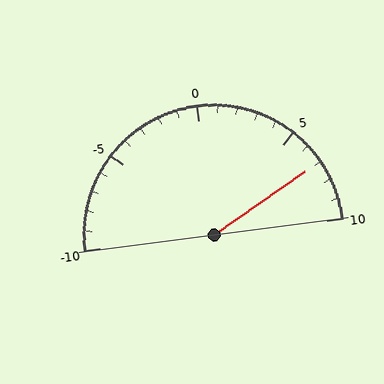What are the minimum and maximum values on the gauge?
The gauge ranges from -10 to 10.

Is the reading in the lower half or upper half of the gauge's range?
The reading is in the upper half of the range (-10 to 10).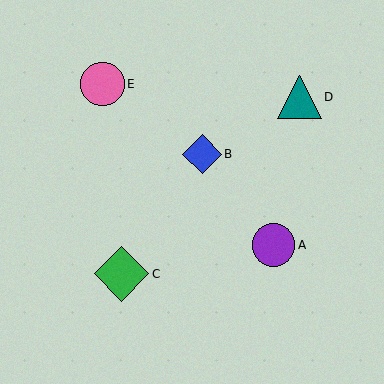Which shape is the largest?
The green diamond (labeled C) is the largest.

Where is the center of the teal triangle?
The center of the teal triangle is at (299, 97).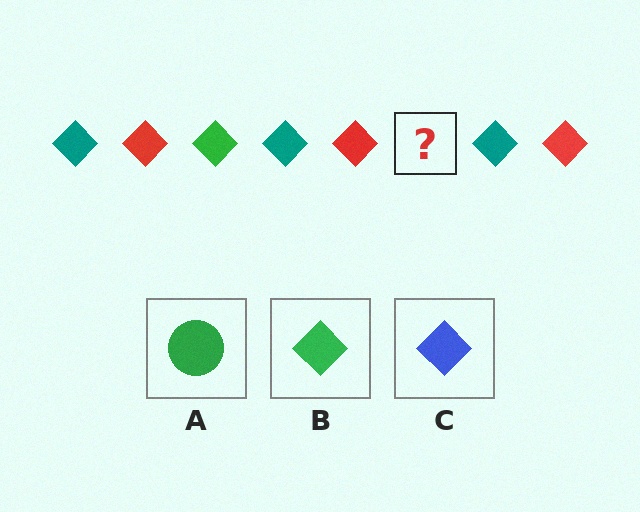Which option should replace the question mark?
Option B.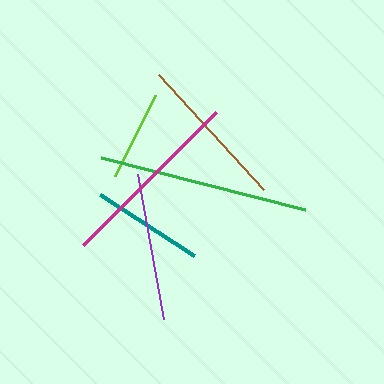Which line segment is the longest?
The green line is the longest at approximately 210 pixels.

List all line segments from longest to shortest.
From longest to shortest: green, magenta, brown, purple, teal, lime.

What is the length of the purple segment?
The purple segment is approximately 146 pixels long.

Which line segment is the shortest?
The lime line is the shortest at approximately 90 pixels.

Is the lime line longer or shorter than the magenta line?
The magenta line is longer than the lime line.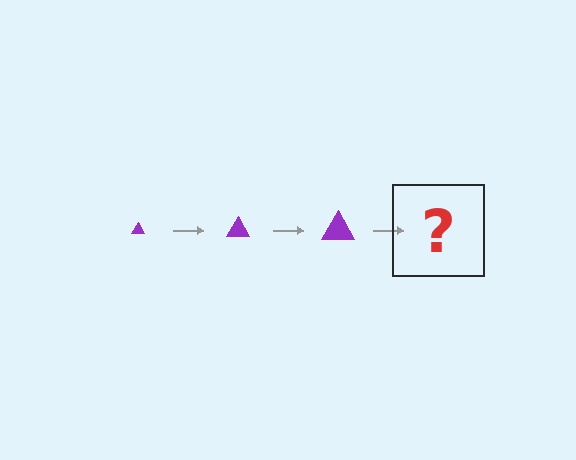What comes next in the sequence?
The next element should be a purple triangle, larger than the previous one.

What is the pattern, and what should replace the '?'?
The pattern is that the triangle gets progressively larger each step. The '?' should be a purple triangle, larger than the previous one.